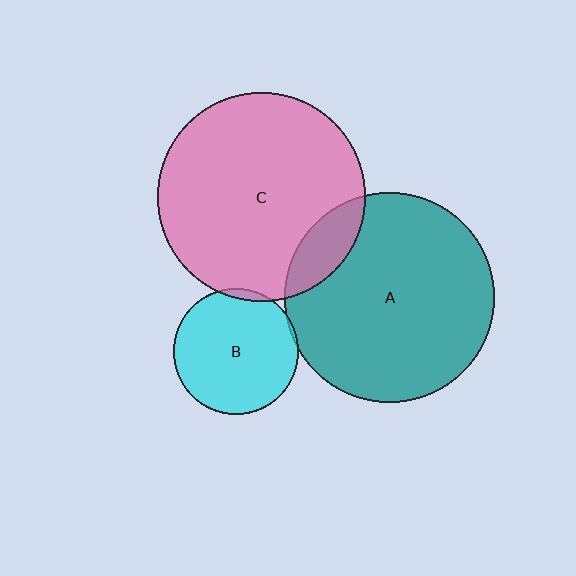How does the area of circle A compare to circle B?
Approximately 2.8 times.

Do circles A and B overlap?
Yes.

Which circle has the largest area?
Circle A (teal).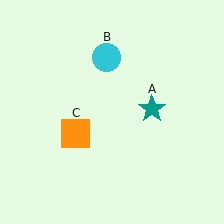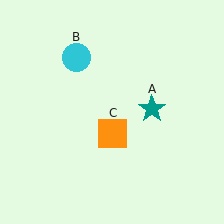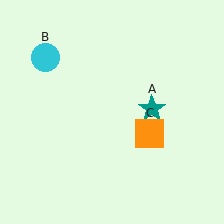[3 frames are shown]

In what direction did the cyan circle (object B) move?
The cyan circle (object B) moved left.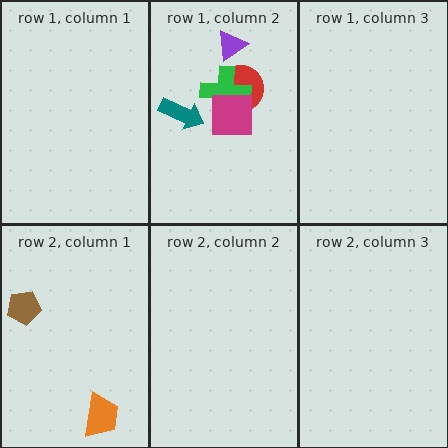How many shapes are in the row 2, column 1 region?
2.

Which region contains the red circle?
The row 1, column 2 region.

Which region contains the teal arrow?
The row 1, column 2 region.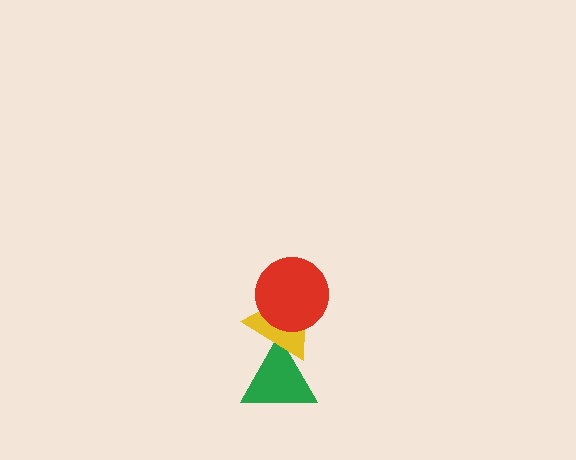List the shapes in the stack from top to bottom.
From top to bottom: the red circle, the yellow triangle, the green triangle.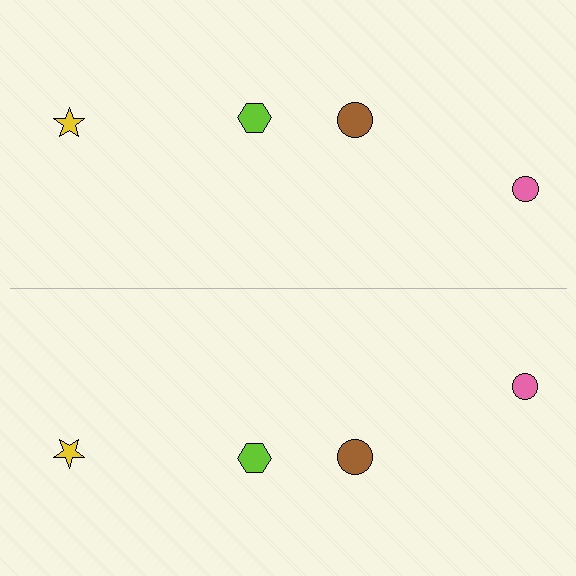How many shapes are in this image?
There are 8 shapes in this image.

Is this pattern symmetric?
Yes, this pattern has bilateral (reflection) symmetry.